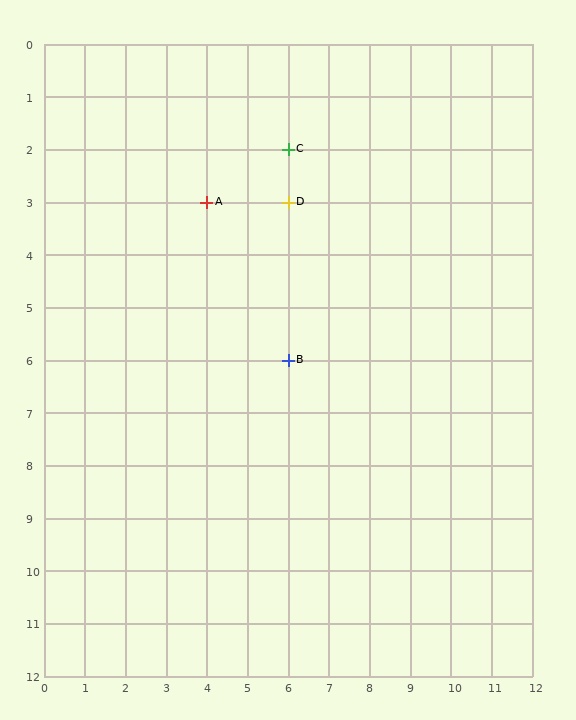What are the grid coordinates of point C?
Point C is at grid coordinates (6, 2).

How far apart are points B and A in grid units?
Points B and A are 2 columns and 3 rows apart (about 3.6 grid units diagonally).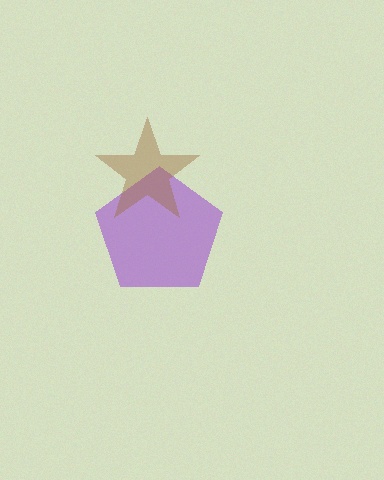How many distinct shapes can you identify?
There are 2 distinct shapes: a purple pentagon, a brown star.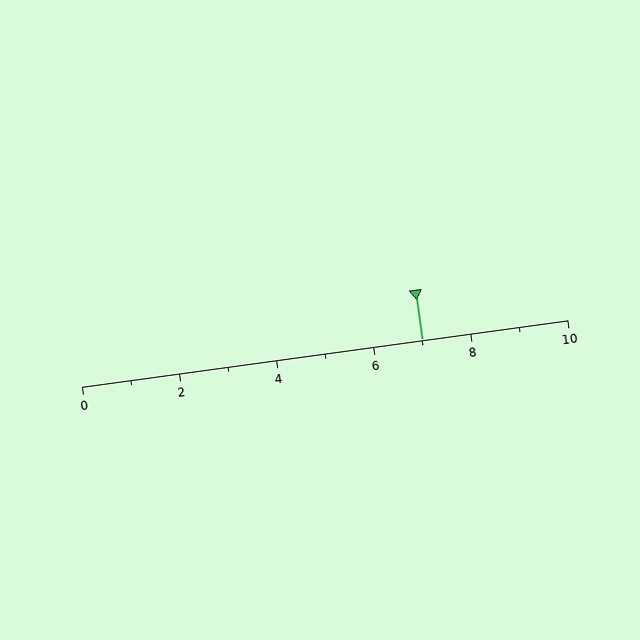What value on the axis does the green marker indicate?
The marker indicates approximately 7.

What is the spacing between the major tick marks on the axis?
The major ticks are spaced 2 apart.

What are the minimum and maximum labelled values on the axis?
The axis runs from 0 to 10.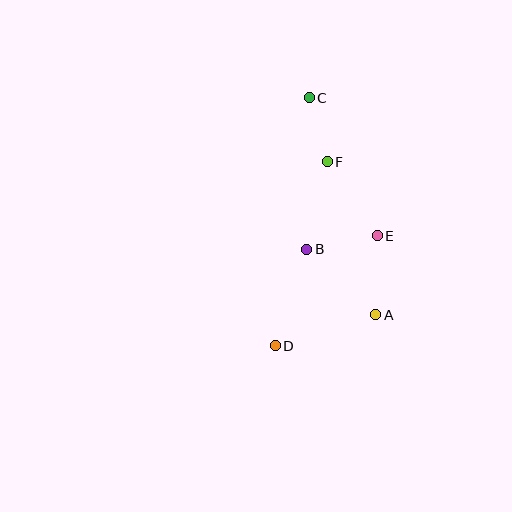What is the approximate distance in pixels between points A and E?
The distance between A and E is approximately 79 pixels.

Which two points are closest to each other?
Points C and F are closest to each other.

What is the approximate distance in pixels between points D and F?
The distance between D and F is approximately 191 pixels.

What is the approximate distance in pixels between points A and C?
The distance between A and C is approximately 227 pixels.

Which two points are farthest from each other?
Points C and D are farthest from each other.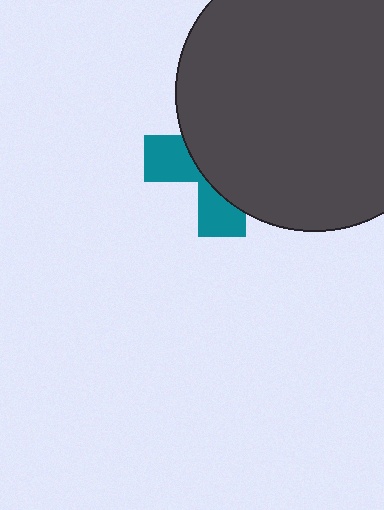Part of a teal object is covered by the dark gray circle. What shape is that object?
It is a cross.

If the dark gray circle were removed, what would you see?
You would see the complete teal cross.